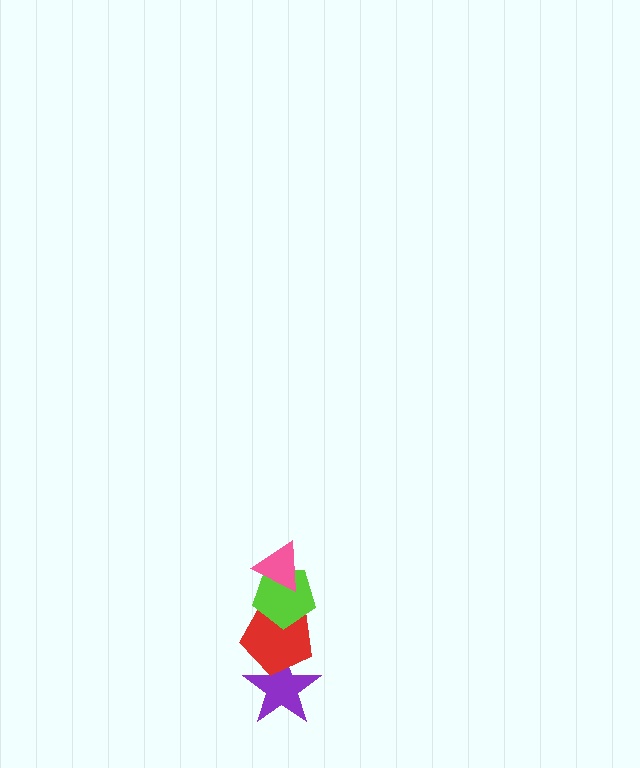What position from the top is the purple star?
The purple star is 4th from the top.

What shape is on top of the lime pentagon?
The pink triangle is on top of the lime pentagon.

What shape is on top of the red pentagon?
The lime pentagon is on top of the red pentagon.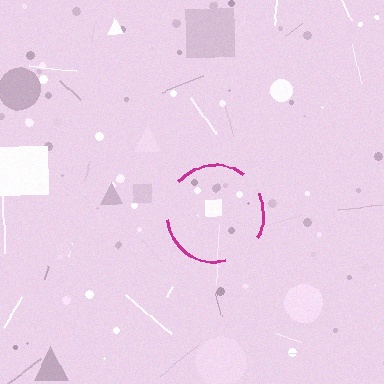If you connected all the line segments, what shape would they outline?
They would outline a circle.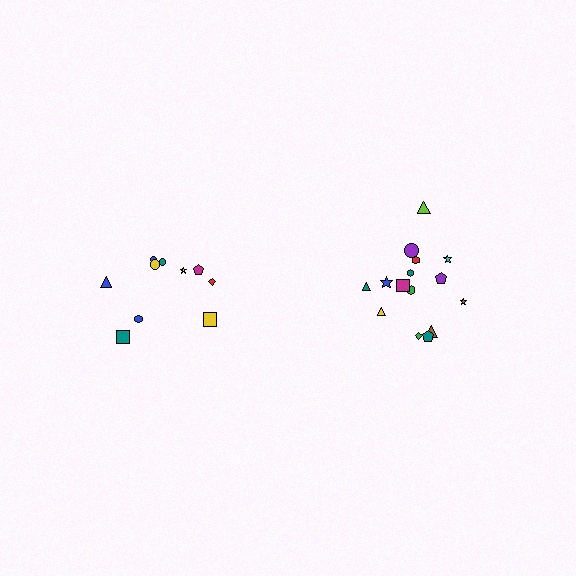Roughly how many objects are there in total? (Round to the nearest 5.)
Roughly 25 objects in total.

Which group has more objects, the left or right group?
The right group.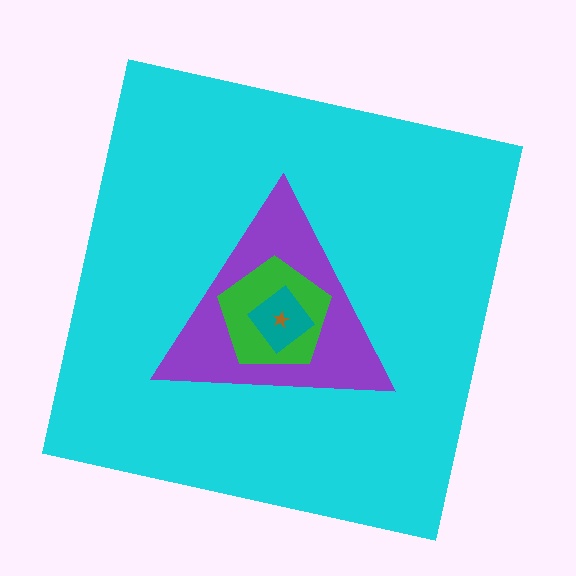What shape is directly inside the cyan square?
The purple triangle.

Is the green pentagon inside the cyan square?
Yes.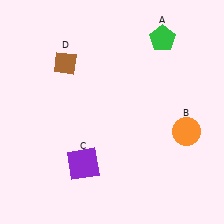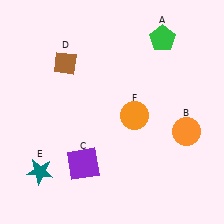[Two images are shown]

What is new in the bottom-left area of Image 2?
A teal star (E) was added in the bottom-left area of Image 2.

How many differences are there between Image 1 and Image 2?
There are 2 differences between the two images.